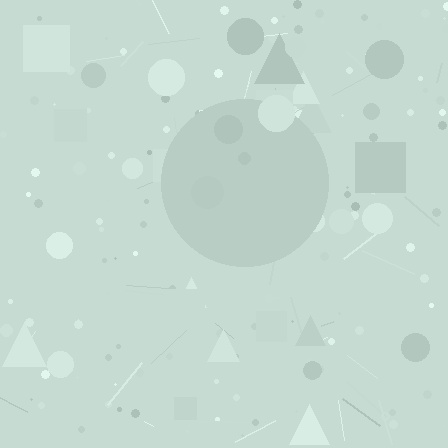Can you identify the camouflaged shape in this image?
The camouflaged shape is a circle.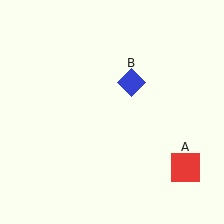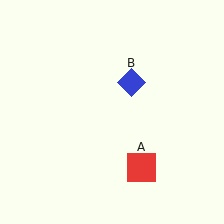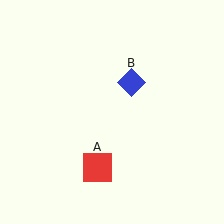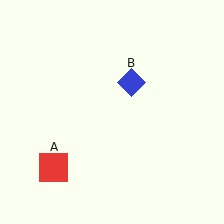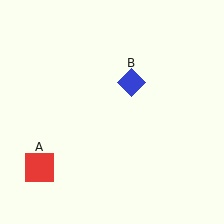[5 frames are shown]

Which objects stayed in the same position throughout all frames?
Blue diamond (object B) remained stationary.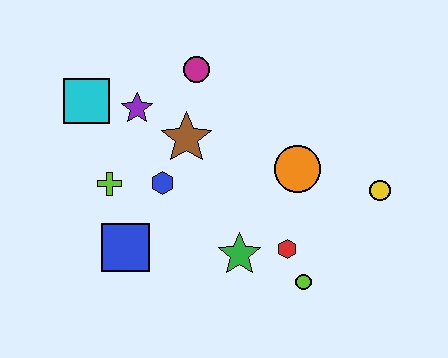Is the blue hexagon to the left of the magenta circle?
Yes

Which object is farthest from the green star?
The cyan square is farthest from the green star.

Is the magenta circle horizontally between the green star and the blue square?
Yes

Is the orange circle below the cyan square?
Yes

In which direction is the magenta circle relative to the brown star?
The magenta circle is above the brown star.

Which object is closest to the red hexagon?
The lime circle is closest to the red hexagon.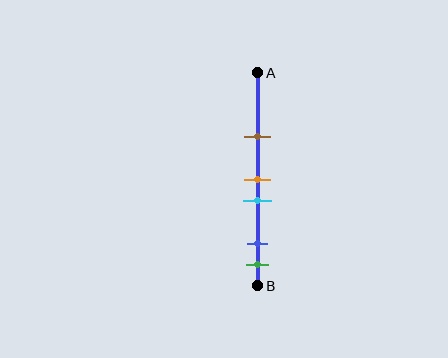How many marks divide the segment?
There are 5 marks dividing the segment.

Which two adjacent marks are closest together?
The orange and cyan marks are the closest adjacent pair.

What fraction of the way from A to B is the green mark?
The green mark is approximately 90% (0.9) of the way from A to B.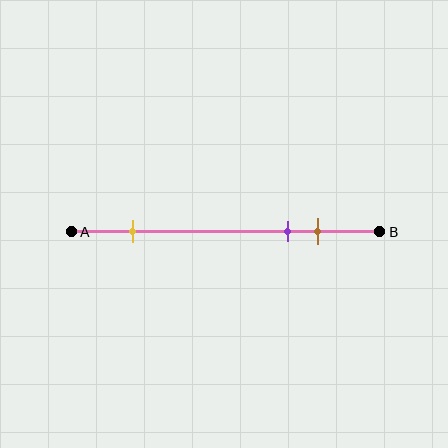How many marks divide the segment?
There are 3 marks dividing the segment.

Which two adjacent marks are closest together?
The purple and brown marks are the closest adjacent pair.